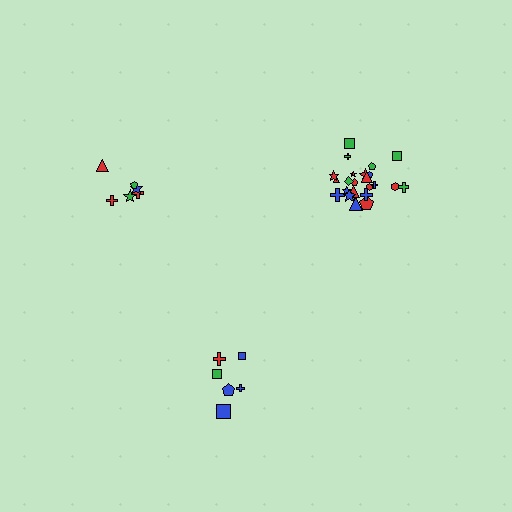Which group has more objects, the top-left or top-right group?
The top-right group.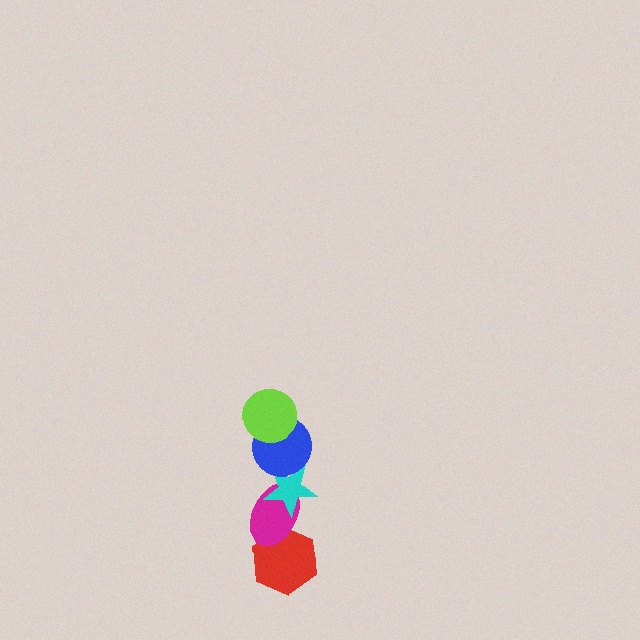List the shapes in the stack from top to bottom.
From top to bottom: the lime circle, the blue circle, the cyan star, the magenta ellipse, the red hexagon.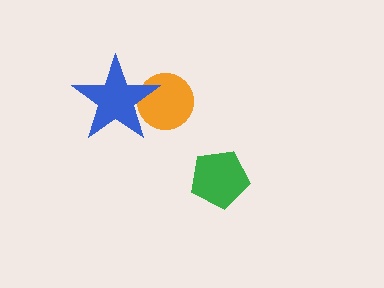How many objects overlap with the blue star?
1 object overlaps with the blue star.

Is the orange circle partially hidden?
Yes, it is partially covered by another shape.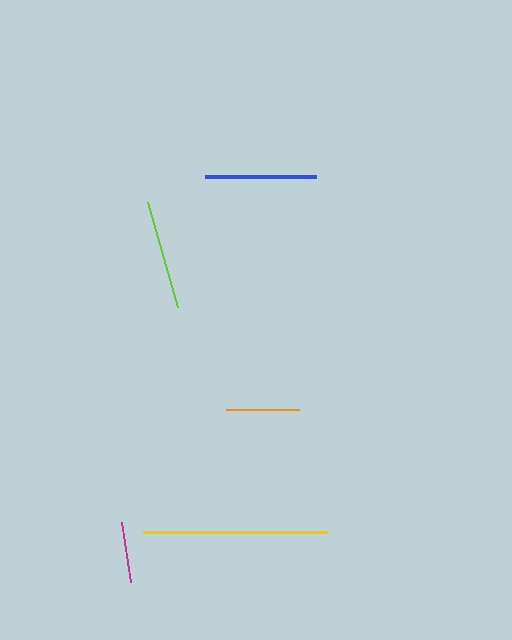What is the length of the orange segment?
The orange segment is approximately 73 pixels long.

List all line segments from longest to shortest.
From longest to shortest: yellow, blue, lime, orange, magenta.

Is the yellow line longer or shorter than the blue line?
The yellow line is longer than the blue line.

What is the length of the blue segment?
The blue segment is approximately 112 pixels long.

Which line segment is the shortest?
The magenta line is the shortest at approximately 60 pixels.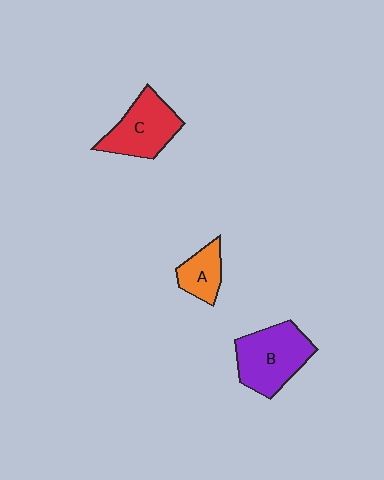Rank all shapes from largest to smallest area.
From largest to smallest: B (purple), C (red), A (orange).